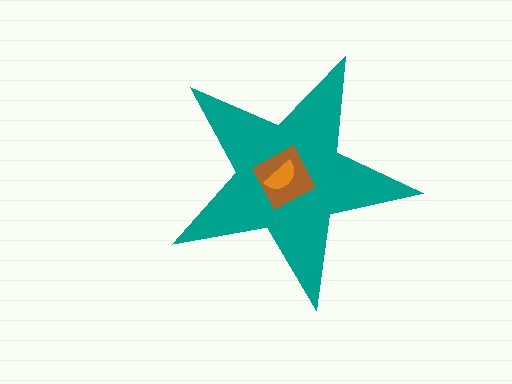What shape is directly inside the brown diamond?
The orange semicircle.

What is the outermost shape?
The teal star.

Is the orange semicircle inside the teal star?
Yes.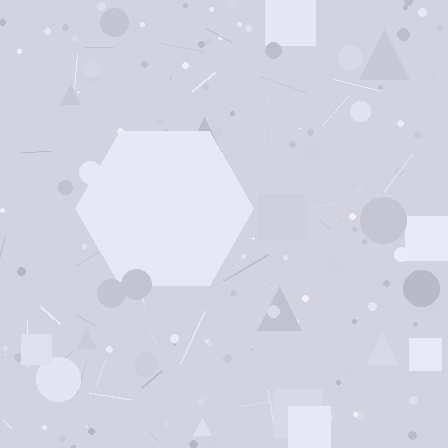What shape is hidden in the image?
A hexagon is hidden in the image.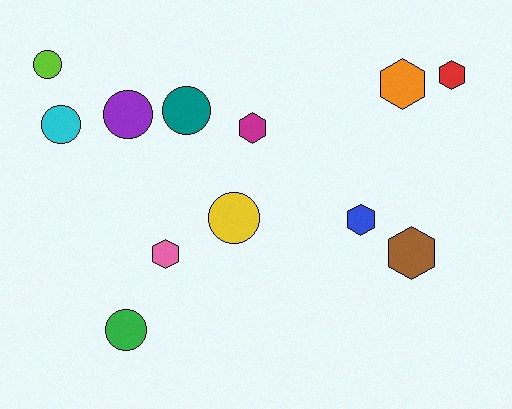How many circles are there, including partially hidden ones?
There are 6 circles.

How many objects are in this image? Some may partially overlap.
There are 12 objects.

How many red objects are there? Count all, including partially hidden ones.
There is 1 red object.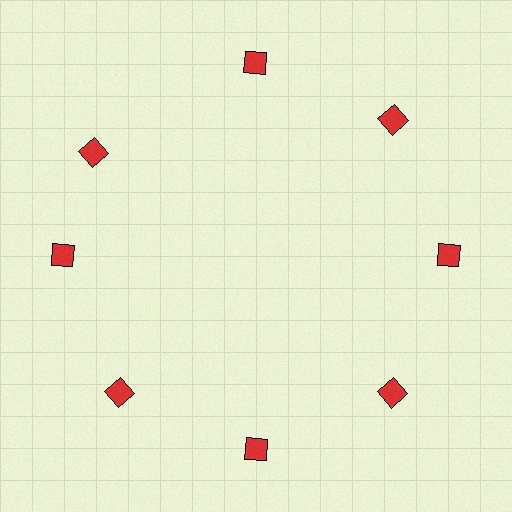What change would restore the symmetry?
The symmetry would be restored by rotating it back into even spacing with its neighbors so that all 8 diamonds sit at equal angles and equal distance from the center.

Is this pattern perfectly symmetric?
No. The 8 red diamonds are arranged in a ring, but one element near the 10 o'clock position is rotated out of alignment along the ring, breaking the 8-fold rotational symmetry.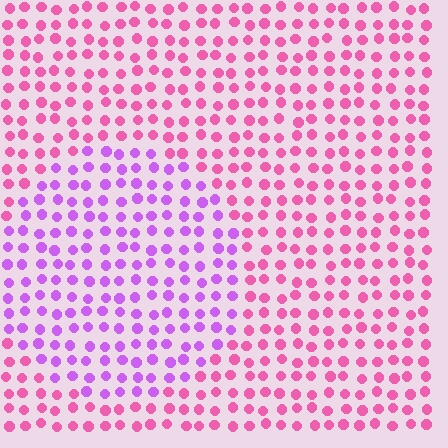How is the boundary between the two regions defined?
The boundary is defined purely by a slight shift in hue (about 42 degrees). Spacing, size, and orientation are identical on both sides.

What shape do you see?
I see a circle.